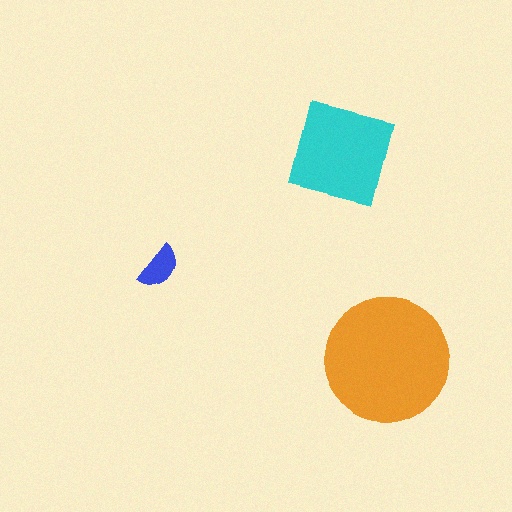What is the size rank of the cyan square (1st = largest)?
2nd.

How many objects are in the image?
There are 3 objects in the image.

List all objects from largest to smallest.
The orange circle, the cyan square, the blue semicircle.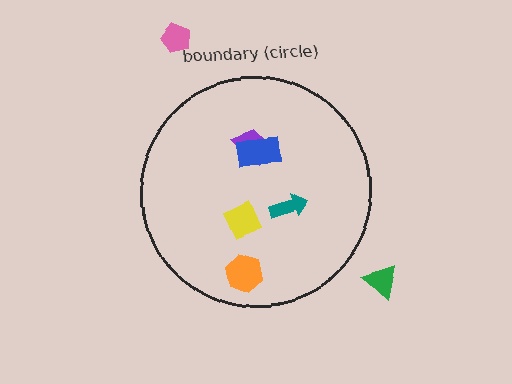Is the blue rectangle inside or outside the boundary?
Inside.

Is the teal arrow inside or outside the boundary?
Inside.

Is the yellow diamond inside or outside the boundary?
Inside.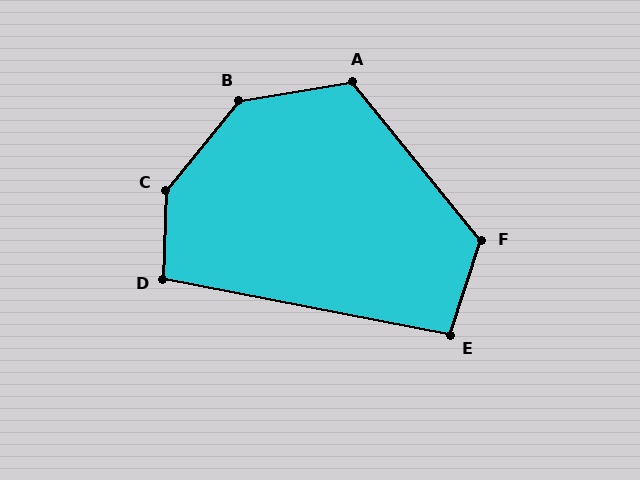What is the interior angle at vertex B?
Approximately 138 degrees (obtuse).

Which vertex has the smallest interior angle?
E, at approximately 97 degrees.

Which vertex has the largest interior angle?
C, at approximately 143 degrees.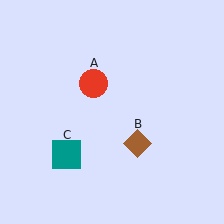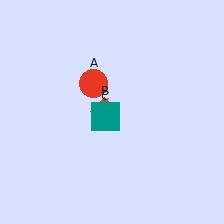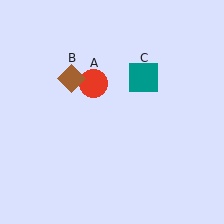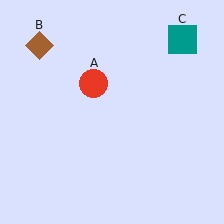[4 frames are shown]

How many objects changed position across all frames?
2 objects changed position: brown diamond (object B), teal square (object C).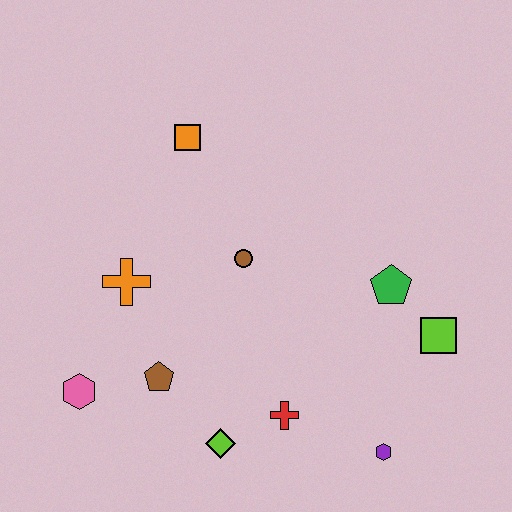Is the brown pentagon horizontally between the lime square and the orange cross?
Yes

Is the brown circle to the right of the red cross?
No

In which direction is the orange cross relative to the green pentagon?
The orange cross is to the left of the green pentagon.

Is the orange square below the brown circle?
No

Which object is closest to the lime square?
The green pentagon is closest to the lime square.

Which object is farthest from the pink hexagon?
The lime square is farthest from the pink hexagon.